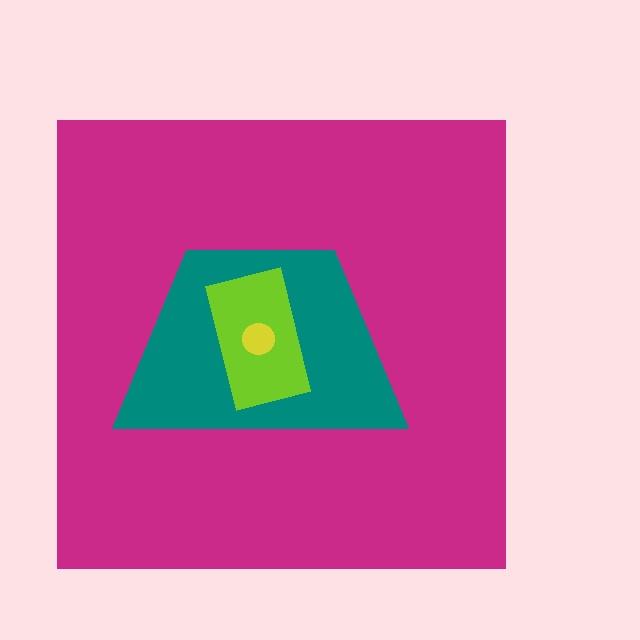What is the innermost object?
The yellow circle.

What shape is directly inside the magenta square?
The teal trapezoid.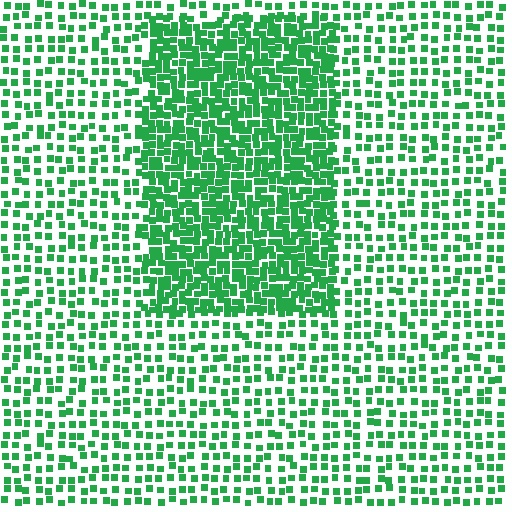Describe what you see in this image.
The image contains small green elements arranged at two different densities. A rectangle-shaped region is visible where the elements are more densely packed than the surrounding area.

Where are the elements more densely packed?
The elements are more densely packed inside the rectangle boundary.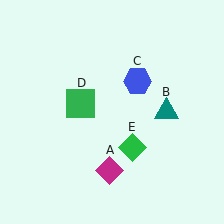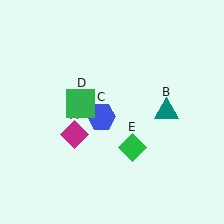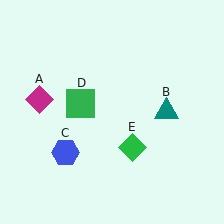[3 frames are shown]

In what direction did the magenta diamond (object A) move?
The magenta diamond (object A) moved up and to the left.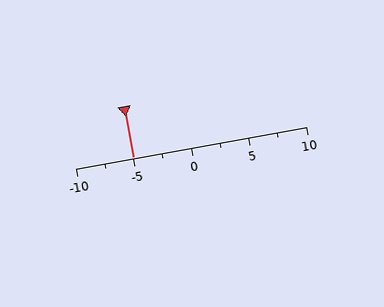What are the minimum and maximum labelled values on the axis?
The axis runs from -10 to 10.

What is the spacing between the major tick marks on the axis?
The major ticks are spaced 5 apart.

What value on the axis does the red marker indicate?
The marker indicates approximately -5.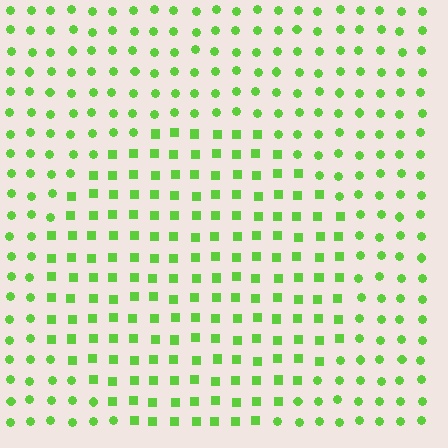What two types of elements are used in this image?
The image uses squares inside the circle region and circles outside it.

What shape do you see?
I see a circle.